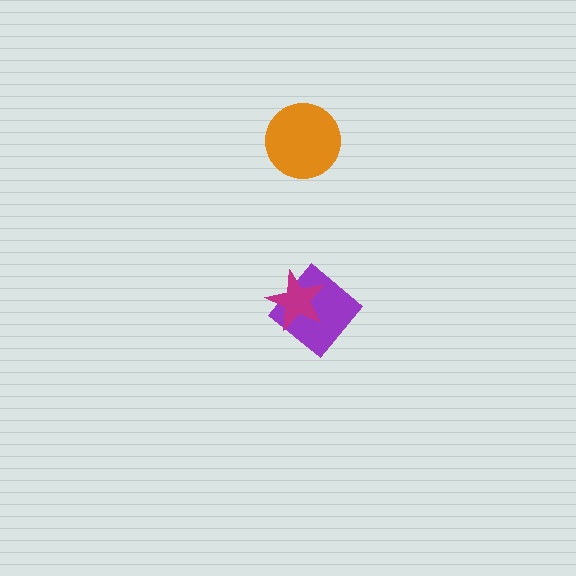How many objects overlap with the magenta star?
1 object overlaps with the magenta star.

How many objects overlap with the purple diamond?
1 object overlaps with the purple diamond.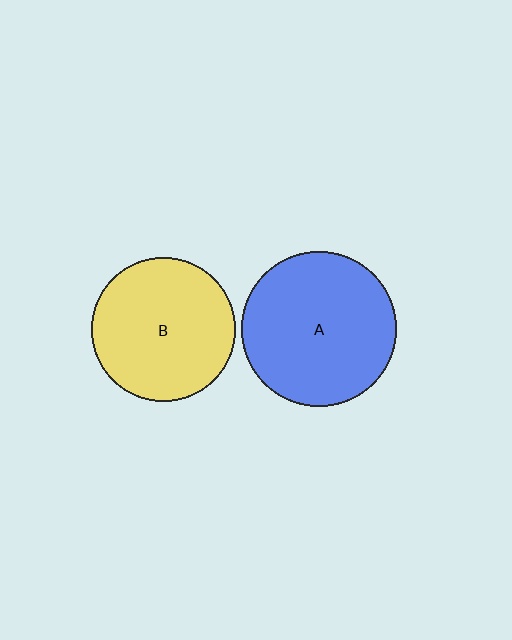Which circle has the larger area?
Circle A (blue).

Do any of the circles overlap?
No, none of the circles overlap.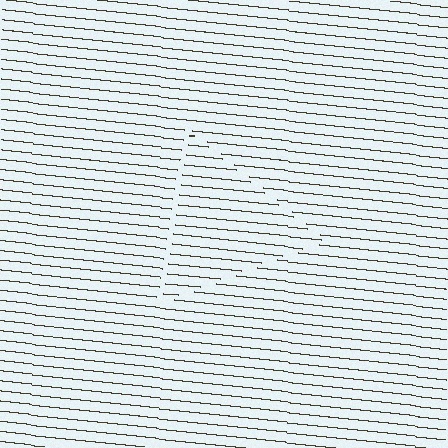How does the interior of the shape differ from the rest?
The interior of the shape contains the same grating, shifted by half a period — the contour is defined by the phase discontinuity where line-ends from the inner and outer gratings abut.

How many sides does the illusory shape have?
3 sides — the line-ends trace a triangle.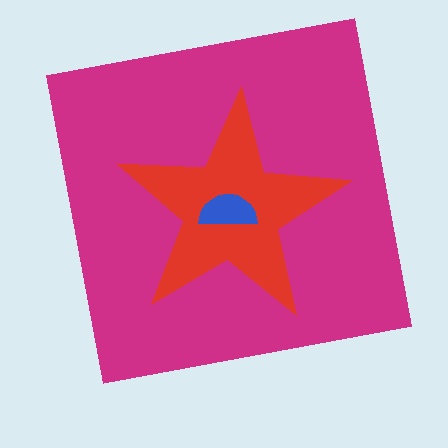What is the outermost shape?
The magenta square.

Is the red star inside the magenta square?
Yes.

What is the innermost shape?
The blue semicircle.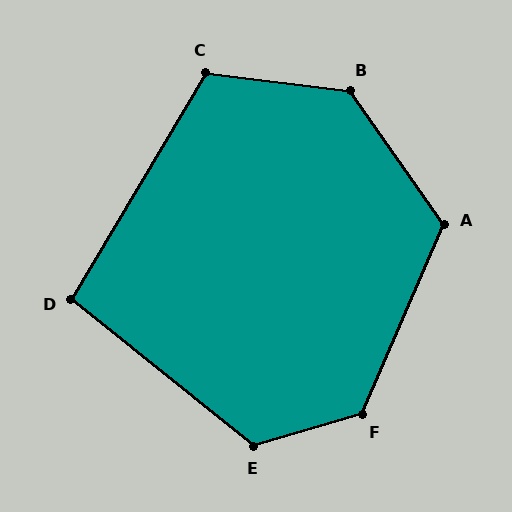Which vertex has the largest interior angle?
B, at approximately 132 degrees.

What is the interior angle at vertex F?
Approximately 130 degrees (obtuse).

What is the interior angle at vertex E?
Approximately 125 degrees (obtuse).